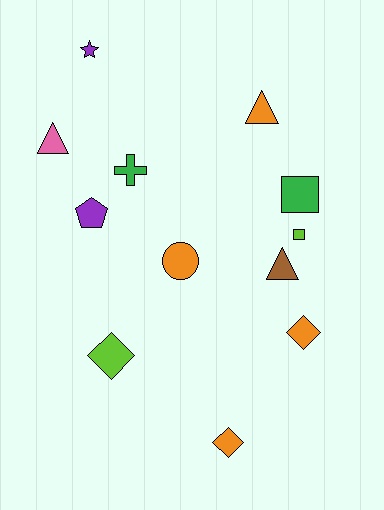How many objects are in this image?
There are 12 objects.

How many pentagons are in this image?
There is 1 pentagon.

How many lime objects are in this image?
There are 2 lime objects.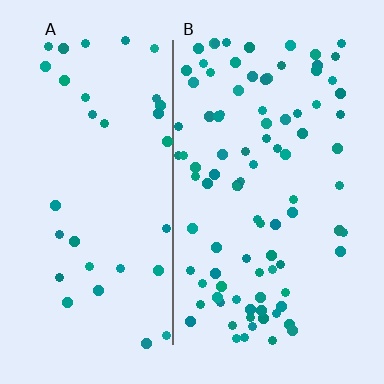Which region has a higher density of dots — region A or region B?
B (the right).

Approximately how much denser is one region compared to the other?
Approximately 2.7× — region B over region A.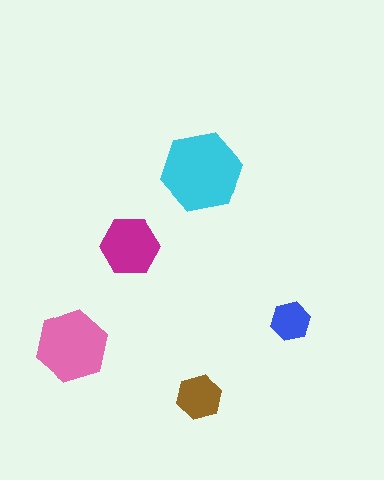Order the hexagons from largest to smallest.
the cyan one, the pink one, the magenta one, the brown one, the blue one.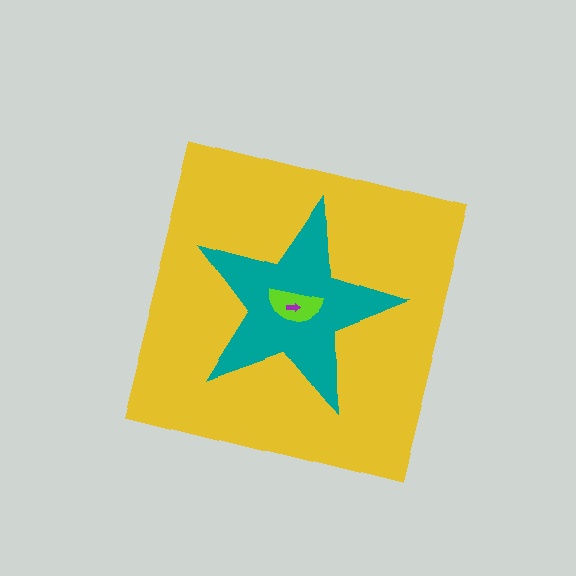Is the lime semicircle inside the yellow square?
Yes.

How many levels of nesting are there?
4.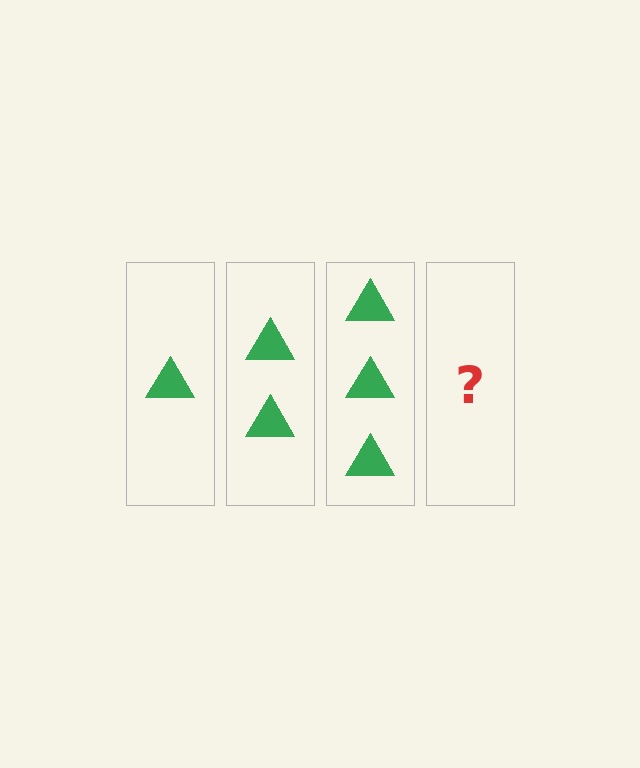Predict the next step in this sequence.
The next step is 4 triangles.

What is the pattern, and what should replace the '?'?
The pattern is that each step adds one more triangle. The '?' should be 4 triangles.